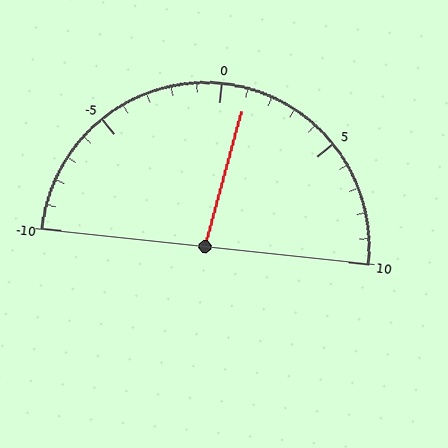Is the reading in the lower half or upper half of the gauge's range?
The reading is in the upper half of the range (-10 to 10).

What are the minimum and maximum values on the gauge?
The gauge ranges from -10 to 10.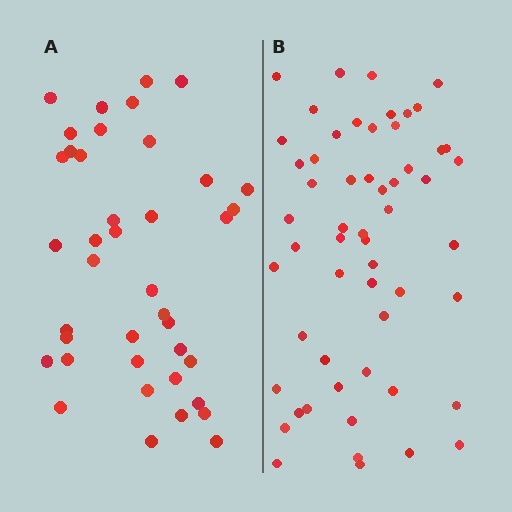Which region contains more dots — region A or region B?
Region B (the right region) has more dots.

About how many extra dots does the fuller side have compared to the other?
Region B has approximately 15 more dots than region A.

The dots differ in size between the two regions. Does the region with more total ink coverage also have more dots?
No. Region A has more total ink coverage because its dots are larger, but region B actually contains more individual dots. Total area can be misleading — the number of items is what matters here.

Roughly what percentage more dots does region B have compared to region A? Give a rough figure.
About 40% more.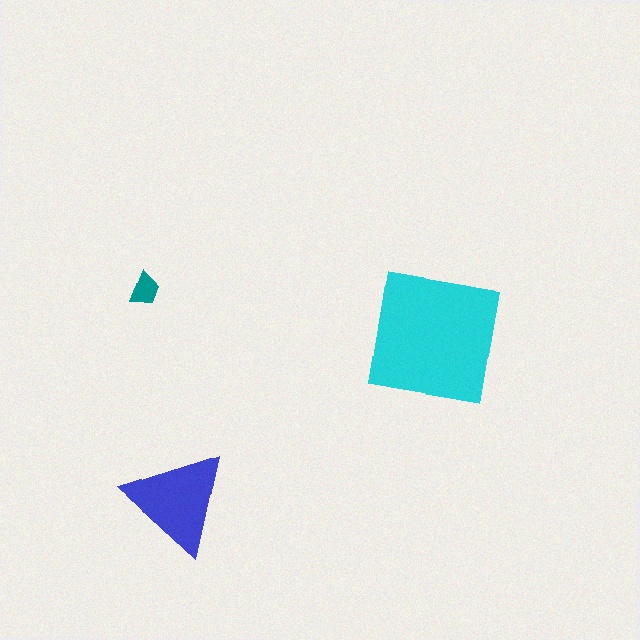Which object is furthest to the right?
The cyan square is rightmost.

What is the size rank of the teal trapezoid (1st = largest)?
3rd.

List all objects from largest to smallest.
The cyan square, the blue triangle, the teal trapezoid.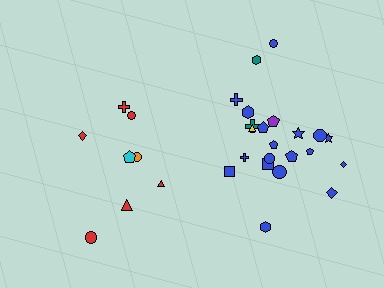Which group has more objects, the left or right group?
The right group.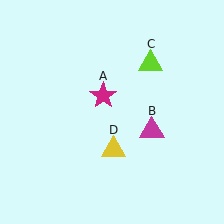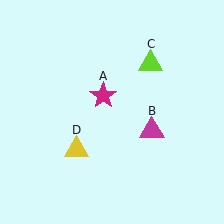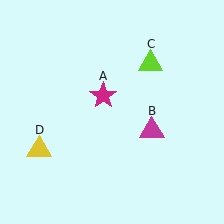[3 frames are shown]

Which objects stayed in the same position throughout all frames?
Magenta star (object A) and magenta triangle (object B) and lime triangle (object C) remained stationary.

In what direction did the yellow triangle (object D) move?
The yellow triangle (object D) moved left.